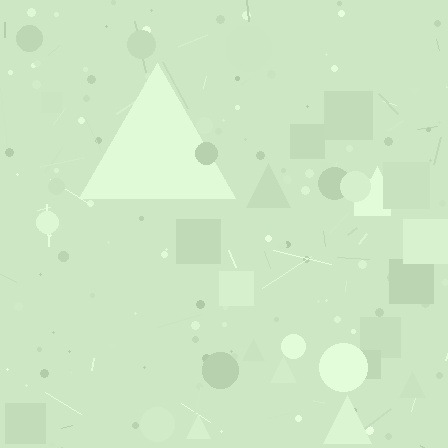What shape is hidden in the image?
A triangle is hidden in the image.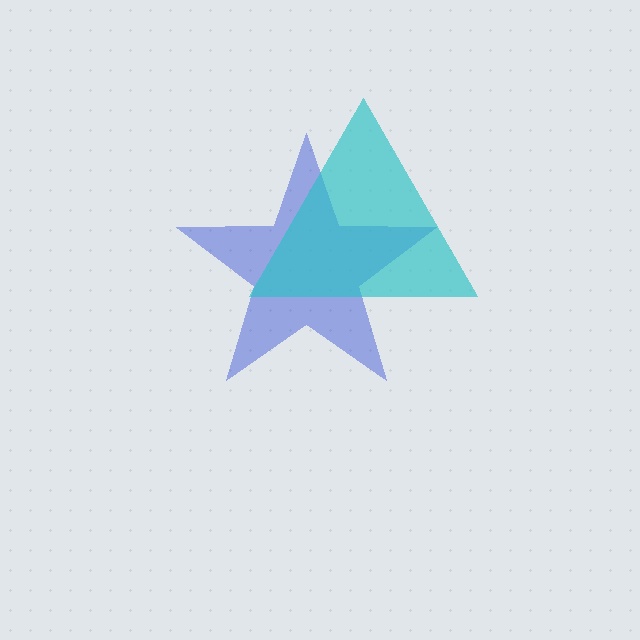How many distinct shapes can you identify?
There are 2 distinct shapes: a blue star, a cyan triangle.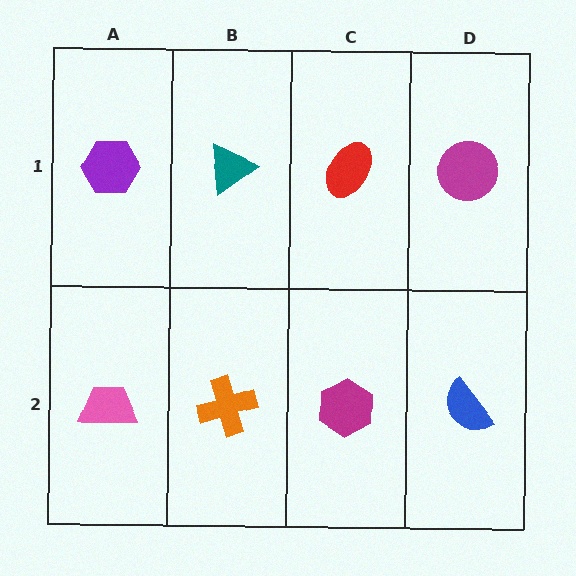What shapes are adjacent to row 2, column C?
A red ellipse (row 1, column C), an orange cross (row 2, column B), a blue semicircle (row 2, column D).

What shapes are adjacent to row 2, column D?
A magenta circle (row 1, column D), a magenta hexagon (row 2, column C).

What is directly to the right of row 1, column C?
A magenta circle.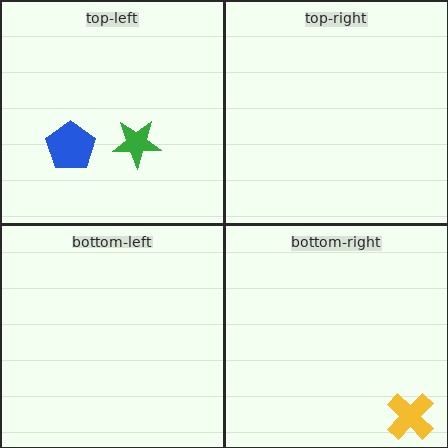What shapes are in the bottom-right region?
The yellow cross.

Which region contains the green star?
The top-left region.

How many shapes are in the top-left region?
2.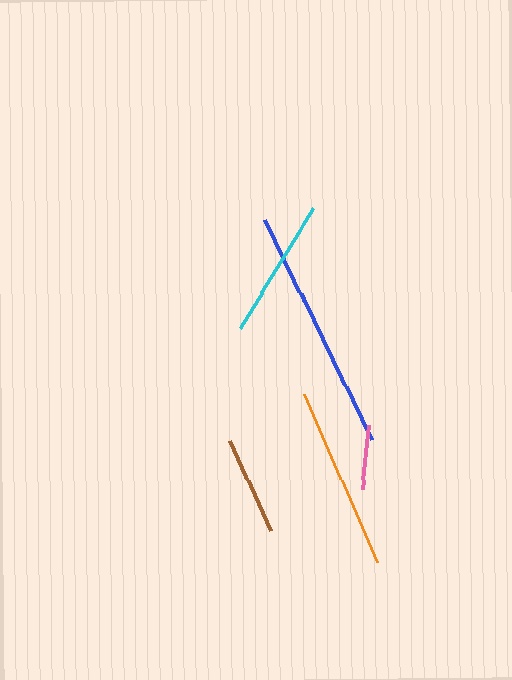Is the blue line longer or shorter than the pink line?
The blue line is longer than the pink line.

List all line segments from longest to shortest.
From longest to shortest: blue, orange, cyan, brown, pink.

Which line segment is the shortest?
The pink line is the shortest at approximately 64 pixels.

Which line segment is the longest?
The blue line is the longest at approximately 245 pixels.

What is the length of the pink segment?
The pink segment is approximately 64 pixels long.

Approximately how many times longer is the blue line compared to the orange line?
The blue line is approximately 1.3 times the length of the orange line.